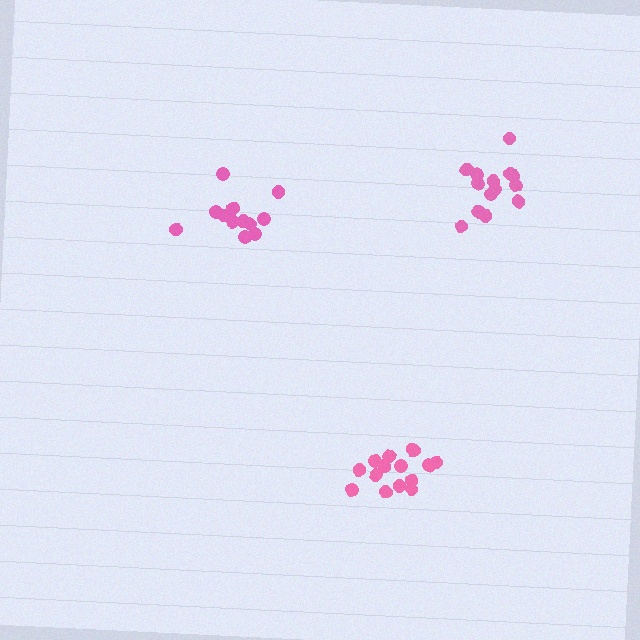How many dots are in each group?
Group 1: 13 dots, Group 2: 15 dots, Group 3: 14 dots (42 total).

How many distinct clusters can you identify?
There are 3 distinct clusters.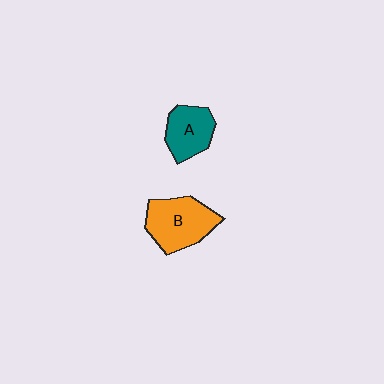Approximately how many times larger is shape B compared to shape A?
Approximately 1.4 times.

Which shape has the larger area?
Shape B (orange).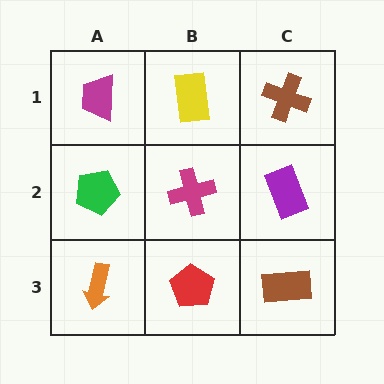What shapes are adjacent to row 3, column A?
A green pentagon (row 2, column A), a red pentagon (row 3, column B).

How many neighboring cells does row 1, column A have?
2.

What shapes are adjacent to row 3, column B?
A magenta cross (row 2, column B), an orange arrow (row 3, column A), a brown rectangle (row 3, column C).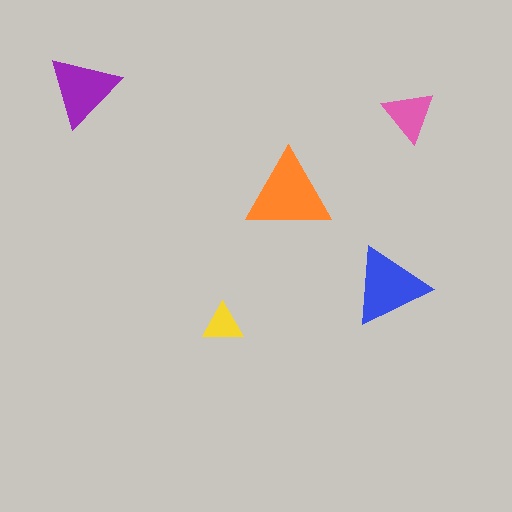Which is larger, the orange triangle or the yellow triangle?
The orange one.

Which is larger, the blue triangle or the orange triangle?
The orange one.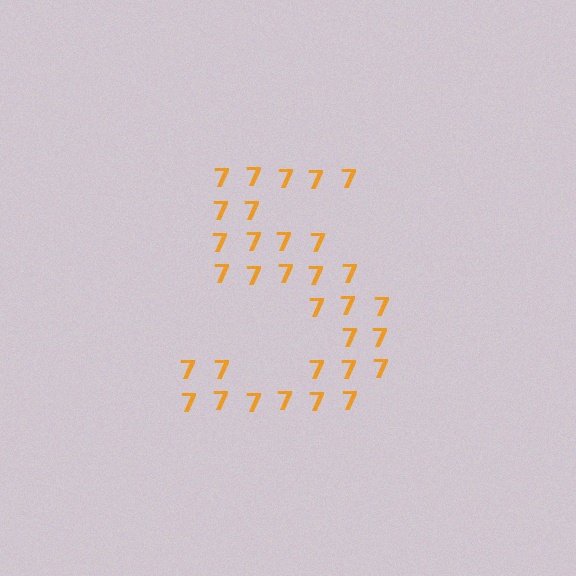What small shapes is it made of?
It is made of small digit 7's.